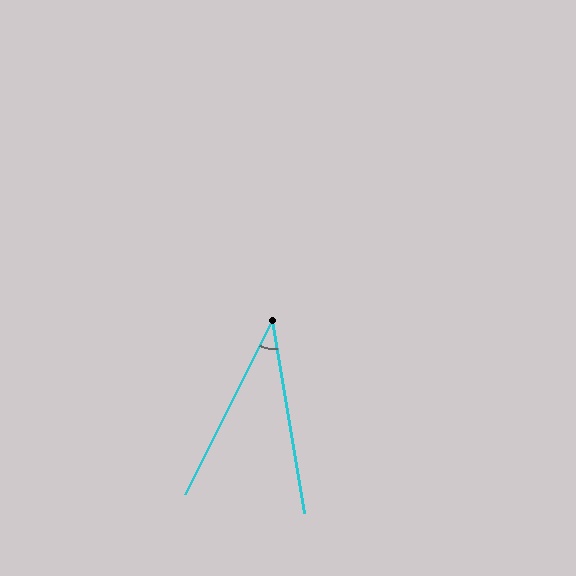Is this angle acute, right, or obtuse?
It is acute.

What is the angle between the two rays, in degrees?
Approximately 36 degrees.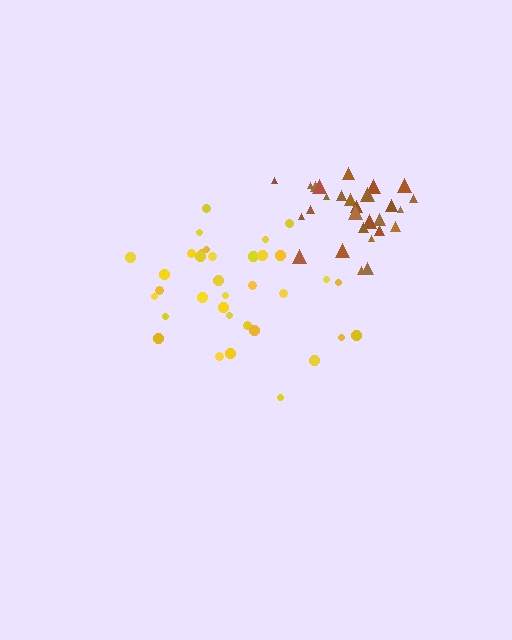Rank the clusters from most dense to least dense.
brown, yellow.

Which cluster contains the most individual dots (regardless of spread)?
Yellow (35).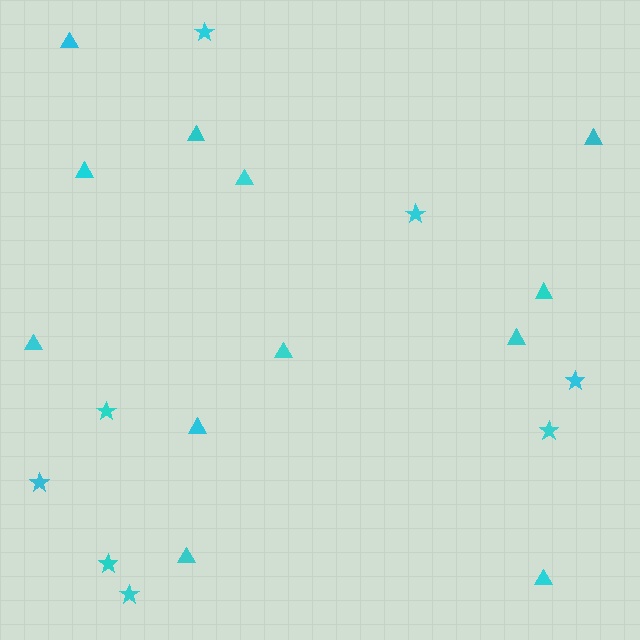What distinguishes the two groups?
There are 2 groups: one group of stars (8) and one group of triangles (12).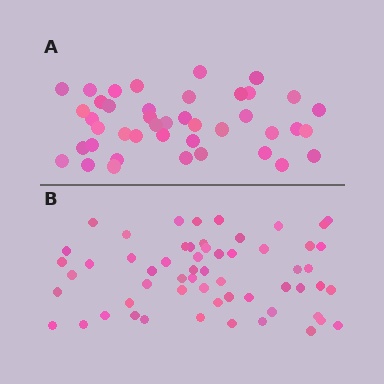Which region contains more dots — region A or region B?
Region B (the bottom region) has more dots.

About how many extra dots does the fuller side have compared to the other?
Region B has approximately 15 more dots than region A.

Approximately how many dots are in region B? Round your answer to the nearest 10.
About 60 dots. (The exact count is 58, which rounds to 60.)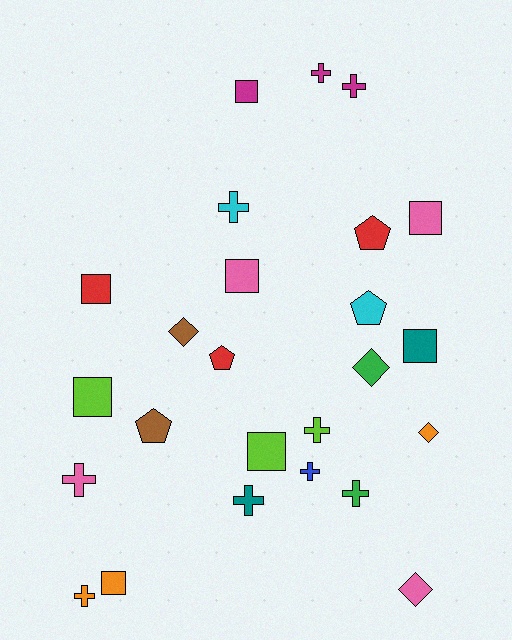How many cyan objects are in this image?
There are 2 cyan objects.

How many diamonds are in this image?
There are 4 diamonds.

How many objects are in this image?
There are 25 objects.